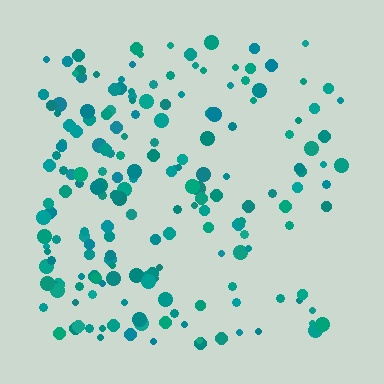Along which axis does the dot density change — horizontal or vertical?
Horizontal.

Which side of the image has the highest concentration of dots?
The left.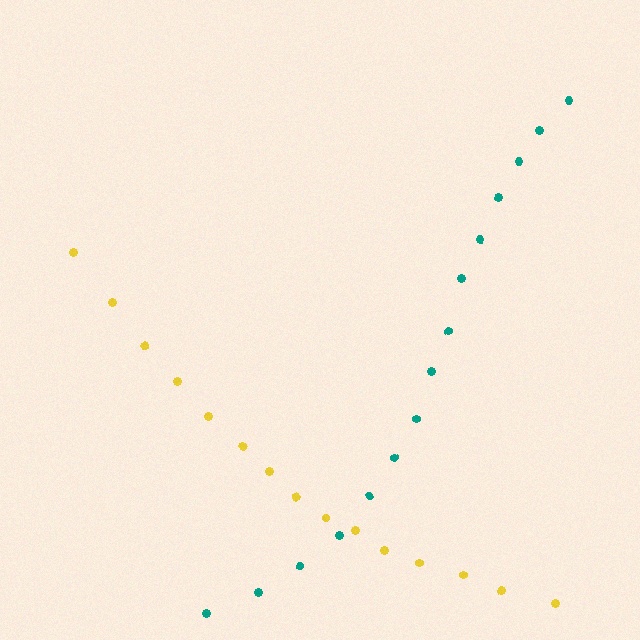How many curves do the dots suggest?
There are 2 distinct paths.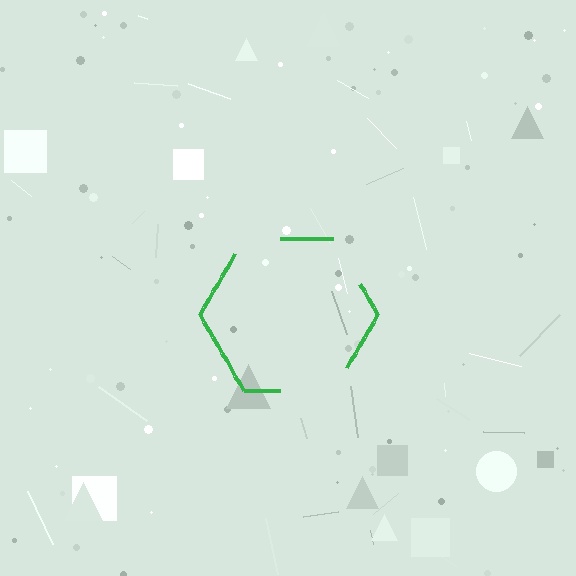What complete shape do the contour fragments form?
The contour fragments form a hexagon.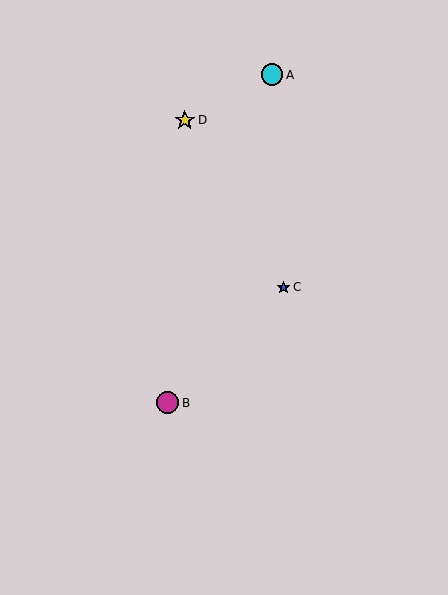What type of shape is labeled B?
Shape B is a magenta circle.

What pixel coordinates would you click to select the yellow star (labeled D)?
Click at (185, 120) to select the yellow star D.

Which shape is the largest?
The magenta circle (labeled B) is the largest.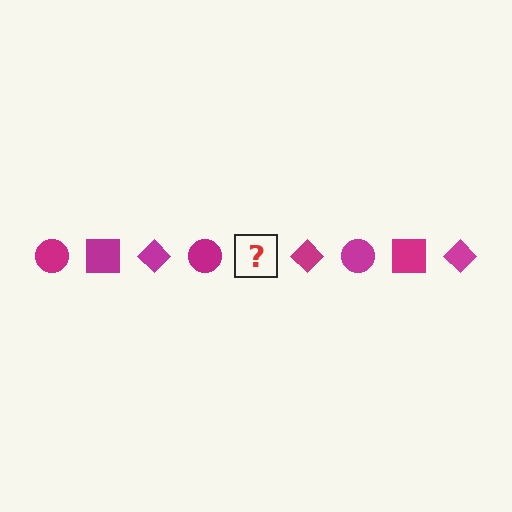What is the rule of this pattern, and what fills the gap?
The rule is that the pattern cycles through circle, square, diamond shapes in magenta. The gap should be filled with a magenta square.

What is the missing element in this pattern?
The missing element is a magenta square.